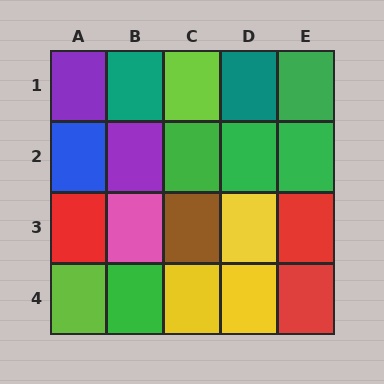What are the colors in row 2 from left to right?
Blue, purple, green, green, green.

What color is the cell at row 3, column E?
Red.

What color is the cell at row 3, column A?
Red.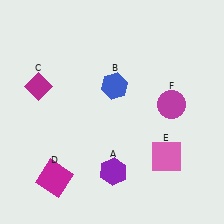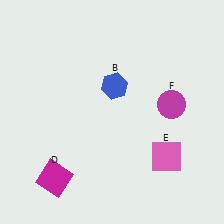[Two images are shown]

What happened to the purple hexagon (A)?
The purple hexagon (A) was removed in Image 2. It was in the bottom-right area of Image 1.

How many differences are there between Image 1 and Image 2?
There are 2 differences between the two images.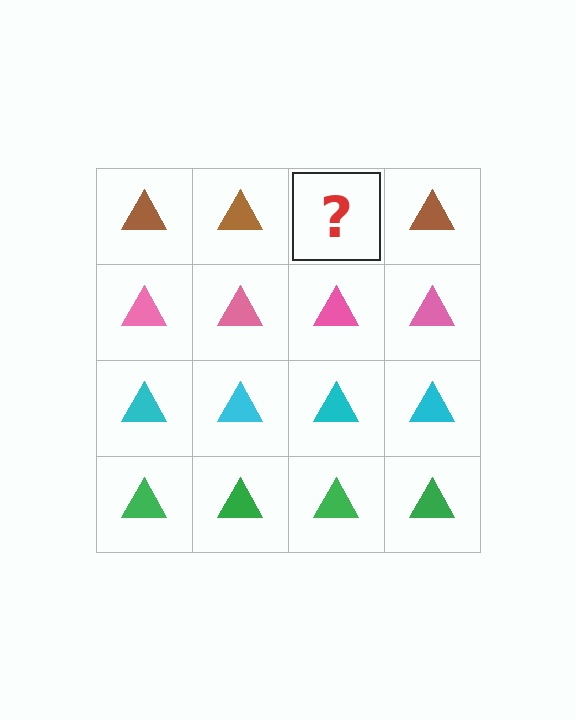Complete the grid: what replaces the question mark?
The question mark should be replaced with a brown triangle.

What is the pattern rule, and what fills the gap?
The rule is that each row has a consistent color. The gap should be filled with a brown triangle.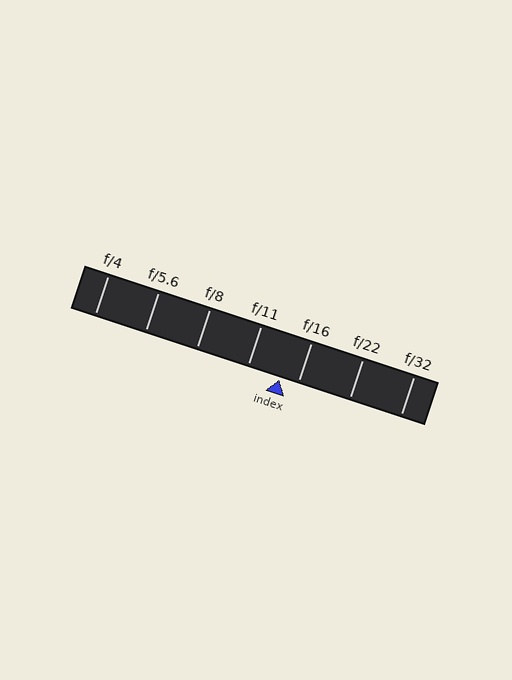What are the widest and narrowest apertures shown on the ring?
The widest aperture shown is f/4 and the narrowest is f/32.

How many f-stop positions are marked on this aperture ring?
There are 7 f-stop positions marked.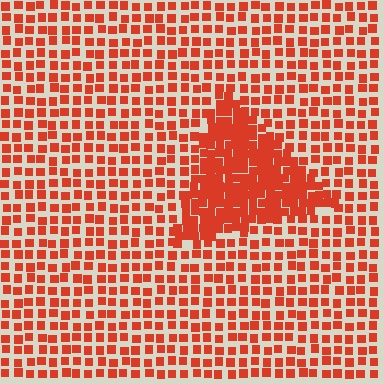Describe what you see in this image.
The image contains small red elements arranged at two different densities. A triangle-shaped region is visible where the elements are more densely packed than the surrounding area.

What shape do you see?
I see a triangle.